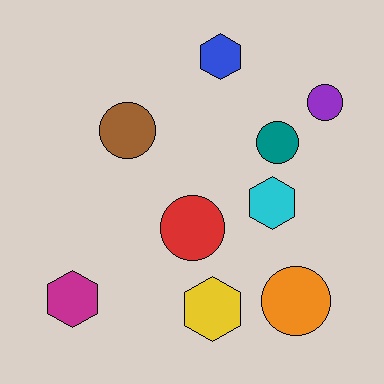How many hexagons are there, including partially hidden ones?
There are 4 hexagons.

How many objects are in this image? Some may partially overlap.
There are 9 objects.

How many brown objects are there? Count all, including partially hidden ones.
There is 1 brown object.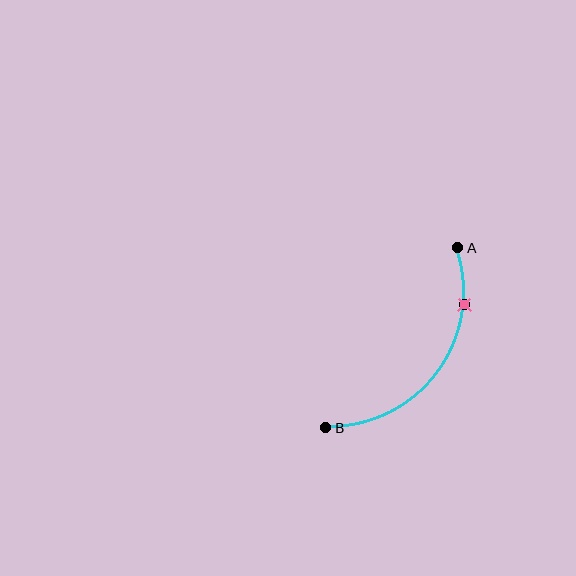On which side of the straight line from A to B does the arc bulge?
The arc bulges below and to the right of the straight line connecting A and B.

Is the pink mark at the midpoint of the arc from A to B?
No. The pink mark lies on the arc but is closer to endpoint A. The arc midpoint would be at the point on the curve equidistant along the arc from both A and B.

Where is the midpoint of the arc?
The arc midpoint is the point on the curve farthest from the straight line joining A and B. It sits below and to the right of that line.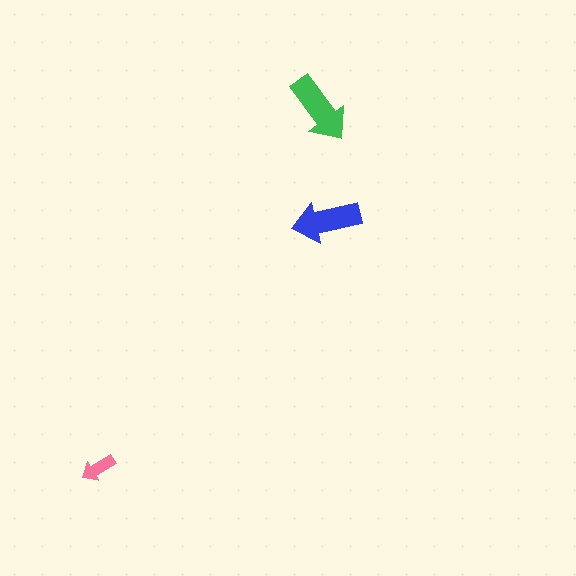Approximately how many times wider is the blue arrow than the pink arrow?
About 2 times wider.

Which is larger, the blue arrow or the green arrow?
The green one.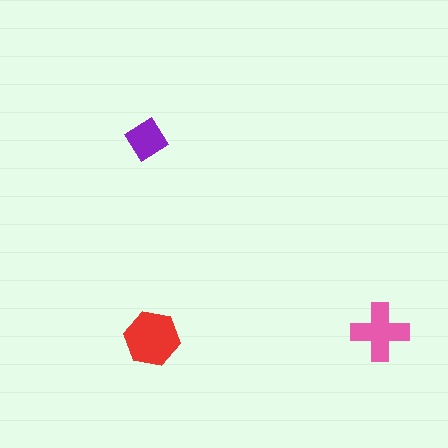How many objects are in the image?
There are 3 objects in the image.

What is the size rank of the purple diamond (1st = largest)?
3rd.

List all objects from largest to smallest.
The red hexagon, the pink cross, the purple diamond.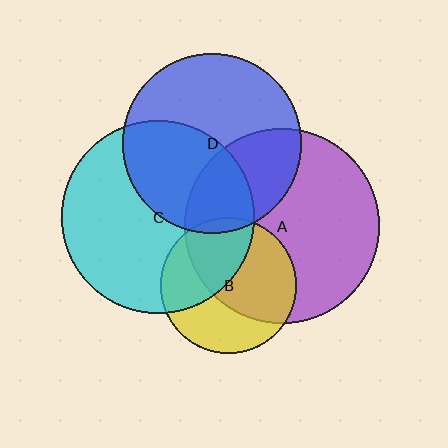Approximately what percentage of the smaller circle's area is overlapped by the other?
Approximately 60%.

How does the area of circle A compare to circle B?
Approximately 2.1 times.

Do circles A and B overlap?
Yes.